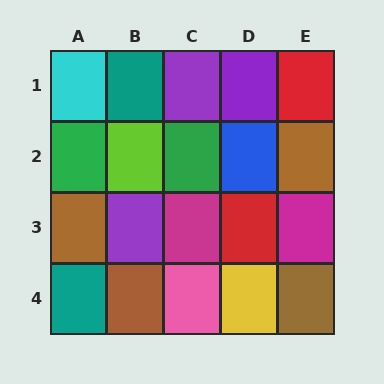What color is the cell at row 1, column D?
Purple.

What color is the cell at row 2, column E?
Brown.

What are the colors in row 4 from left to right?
Teal, brown, pink, yellow, brown.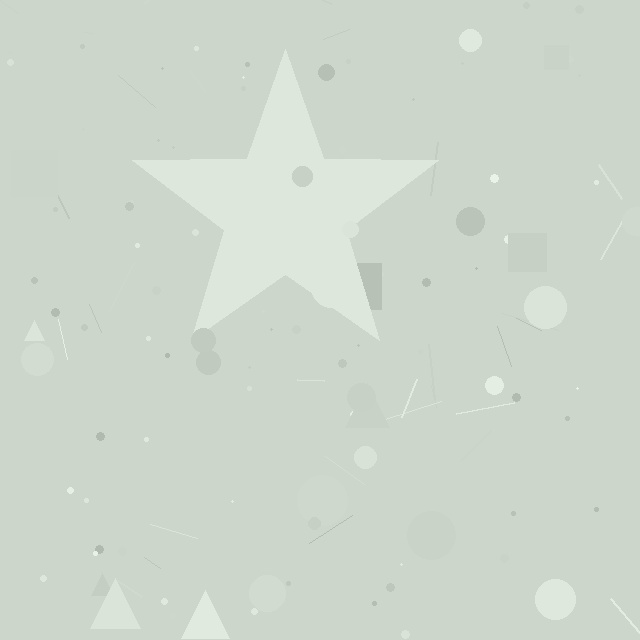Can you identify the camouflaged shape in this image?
The camouflaged shape is a star.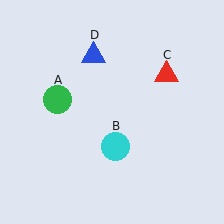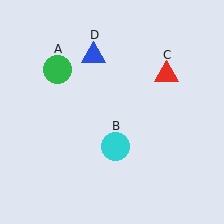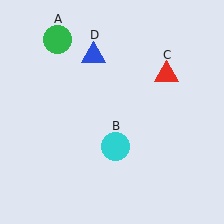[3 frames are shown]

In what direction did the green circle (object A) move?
The green circle (object A) moved up.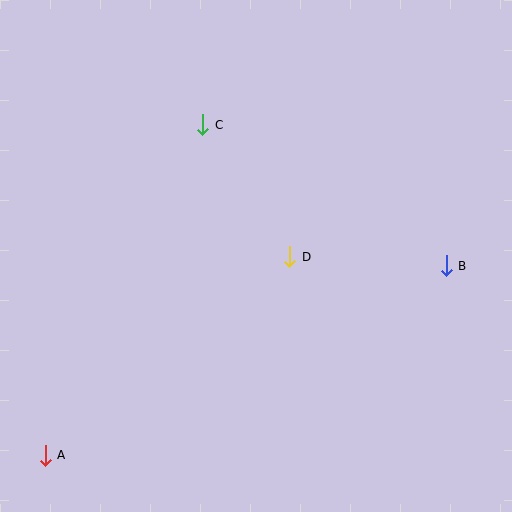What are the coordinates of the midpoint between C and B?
The midpoint between C and B is at (325, 195).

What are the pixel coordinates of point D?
Point D is at (290, 257).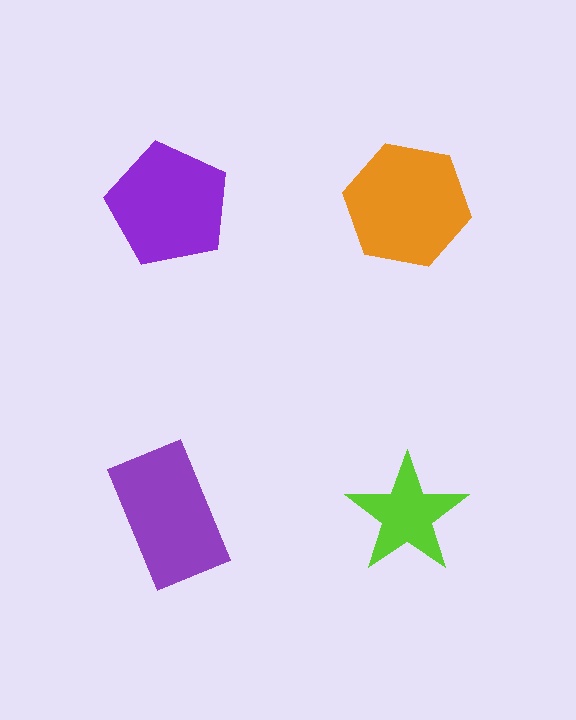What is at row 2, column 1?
A purple rectangle.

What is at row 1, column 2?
An orange hexagon.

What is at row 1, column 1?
A purple pentagon.